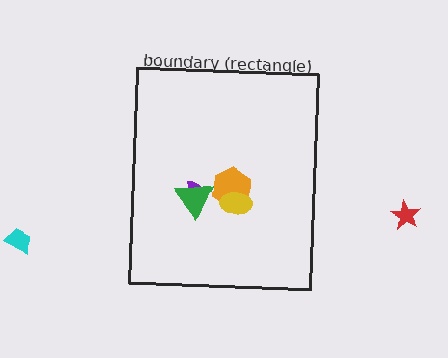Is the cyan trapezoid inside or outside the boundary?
Outside.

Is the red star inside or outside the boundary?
Outside.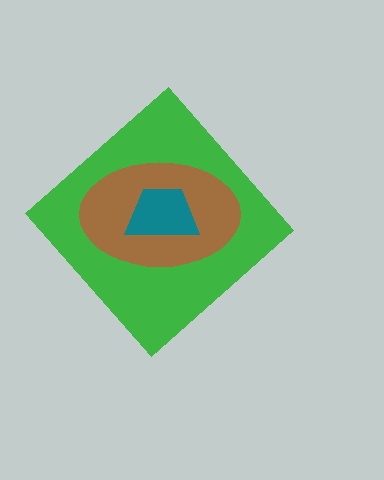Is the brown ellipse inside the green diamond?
Yes.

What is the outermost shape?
The green diamond.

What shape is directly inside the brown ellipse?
The teal trapezoid.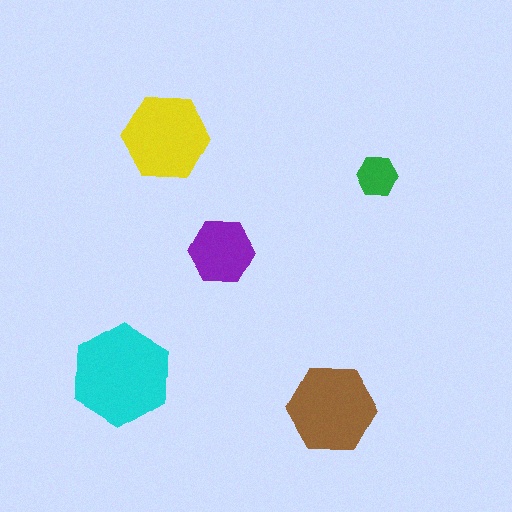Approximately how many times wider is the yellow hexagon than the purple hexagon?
About 1.5 times wider.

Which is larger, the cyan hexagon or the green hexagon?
The cyan one.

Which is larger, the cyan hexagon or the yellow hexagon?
The cyan one.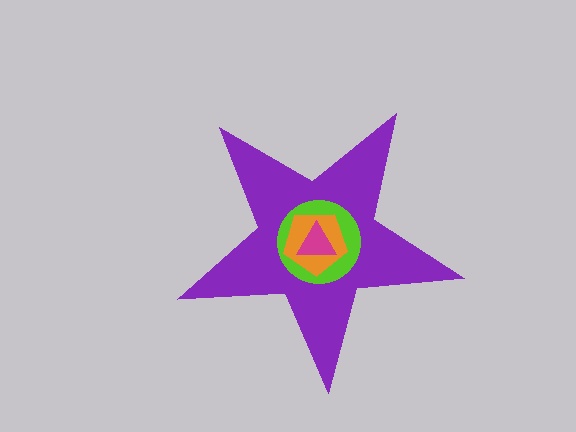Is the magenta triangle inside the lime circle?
Yes.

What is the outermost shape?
The purple star.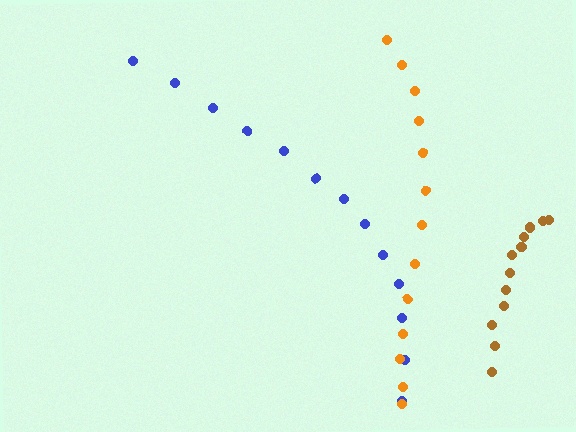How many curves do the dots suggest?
There are 3 distinct paths.